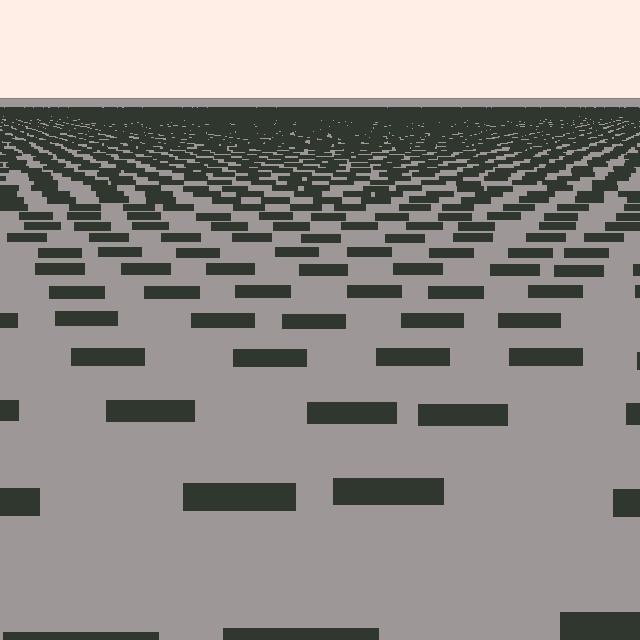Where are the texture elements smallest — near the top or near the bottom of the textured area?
Near the top.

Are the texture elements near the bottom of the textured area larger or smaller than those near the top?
Larger. Near the bottom, elements are closer to the viewer and appear at a bigger on-screen size.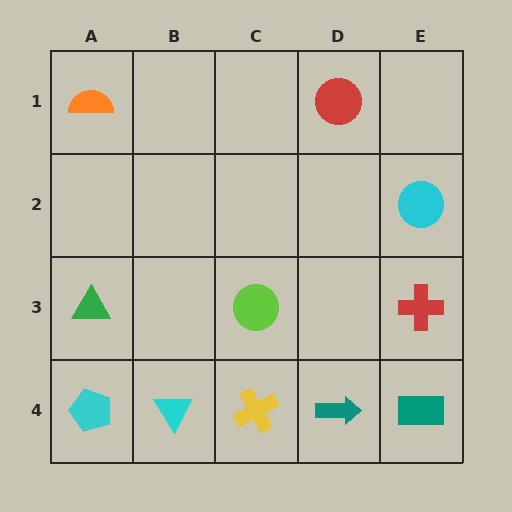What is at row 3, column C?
A lime circle.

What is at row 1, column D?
A red circle.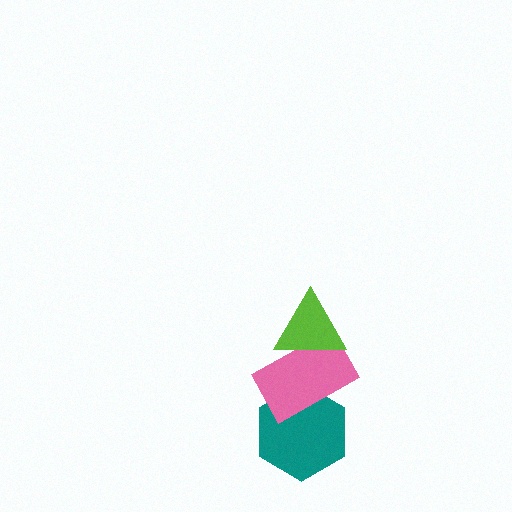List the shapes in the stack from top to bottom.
From top to bottom: the lime triangle, the pink rectangle, the teal hexagon.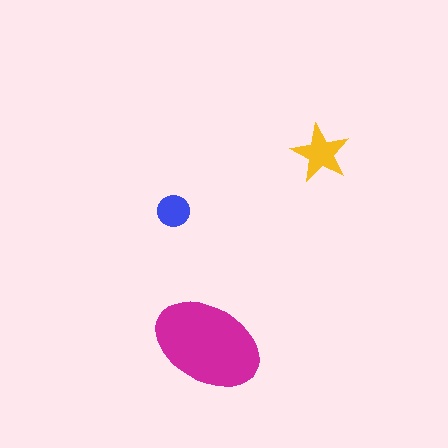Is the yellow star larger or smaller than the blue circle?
Larger.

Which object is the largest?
The magenta ellipse.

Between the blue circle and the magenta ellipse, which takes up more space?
The magenta ellipse.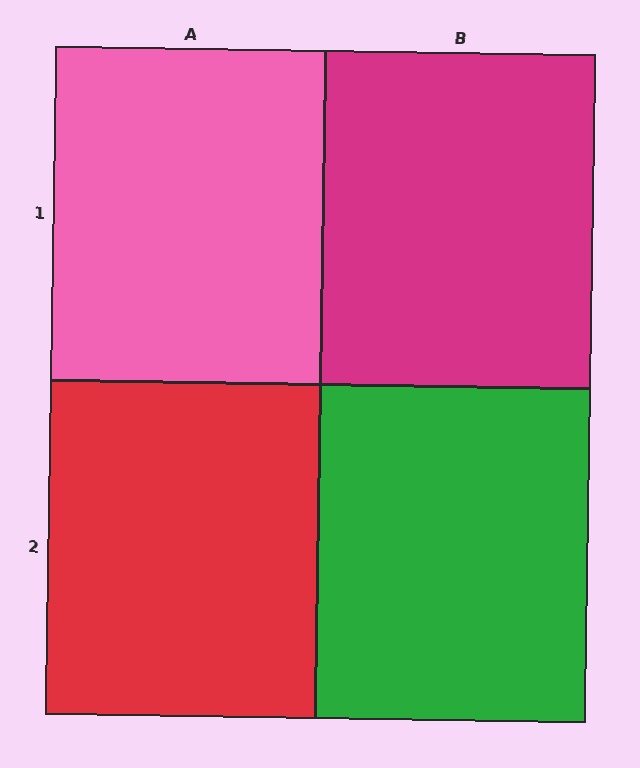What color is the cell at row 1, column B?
Magenta.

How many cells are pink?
1 cell is pink.